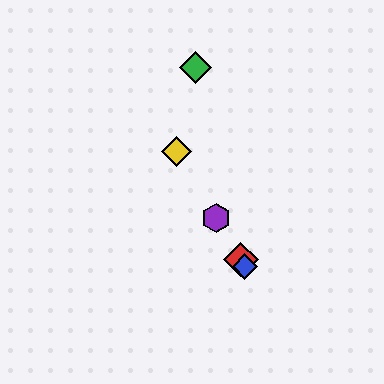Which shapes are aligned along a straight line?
The red diamond, the blue diamond, the yellow diamond, the purple hexagon are aligned along a straight line.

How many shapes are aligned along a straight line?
4 shapes (the red diamond, the blue diamond, the yellow diamond, the purple hexagon) are aligned along a straight line.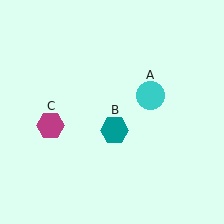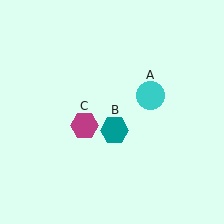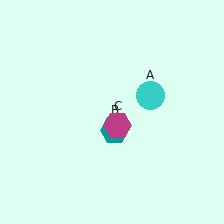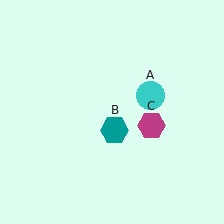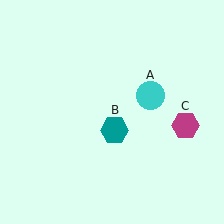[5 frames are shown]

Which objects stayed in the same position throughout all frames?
Cyan circle (object A) and teal hexagon (object B) remained stationary.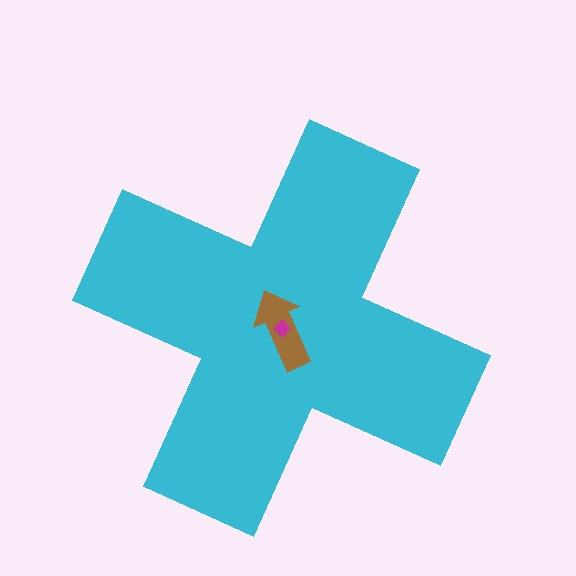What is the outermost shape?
The cyan cross.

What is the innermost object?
The magenta diamond.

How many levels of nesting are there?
3.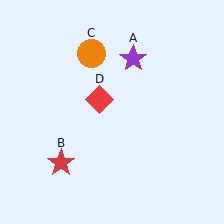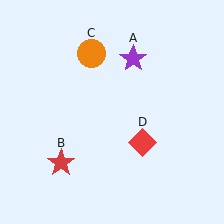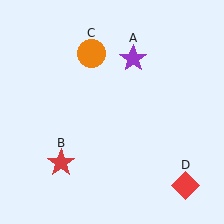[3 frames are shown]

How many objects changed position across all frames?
1 object changed position: red diamond (object D).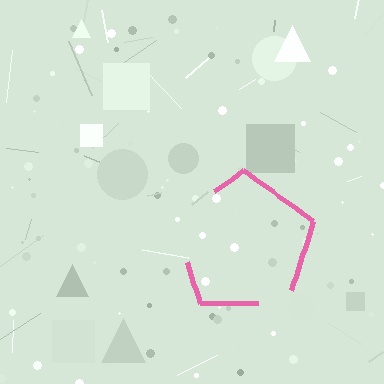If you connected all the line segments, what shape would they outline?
They would outline a pentagon.